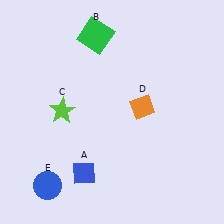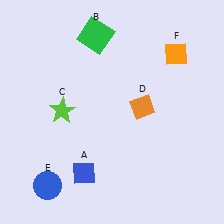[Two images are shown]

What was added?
An orange diamond (F) was added in Image 2.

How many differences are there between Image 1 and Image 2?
There is 1 difference between the two images.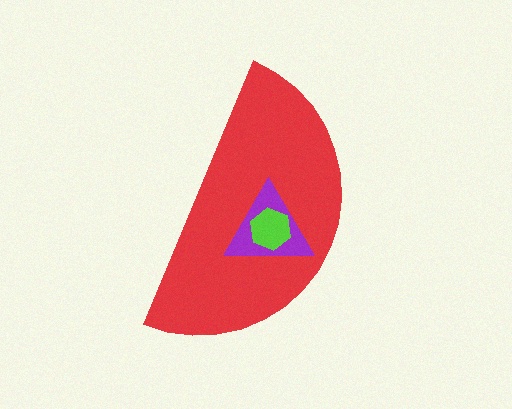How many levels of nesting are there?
3.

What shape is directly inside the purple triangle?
The lime hexagon.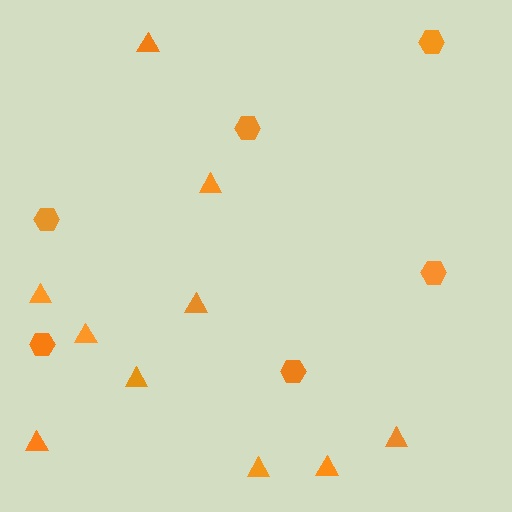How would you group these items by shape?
There are 2 groups: one group of hexagons (6) and one group of triangles (10).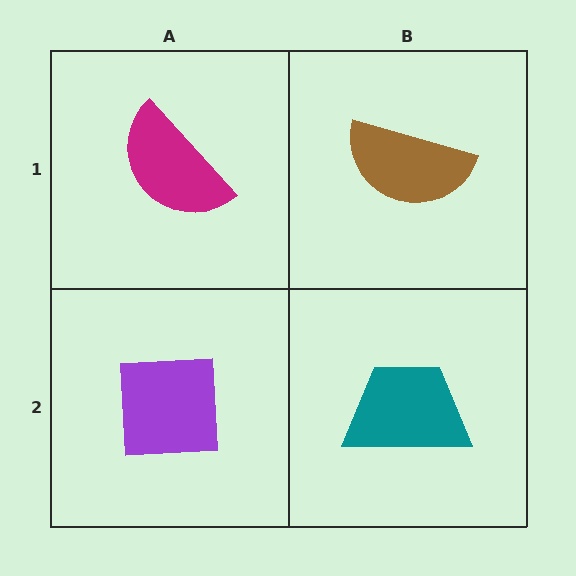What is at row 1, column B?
A brown semicircle.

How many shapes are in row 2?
2 shapes.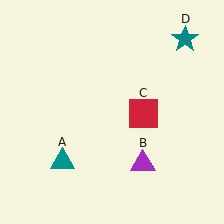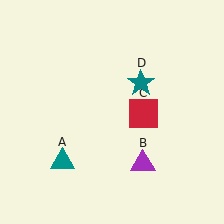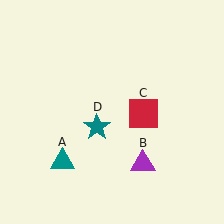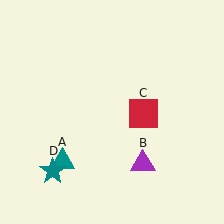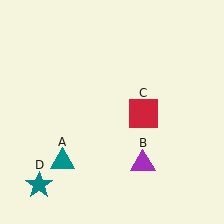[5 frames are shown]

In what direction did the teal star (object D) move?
The teal star (object D) moved down and to the left.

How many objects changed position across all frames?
1 object changed position: teal star (object D).